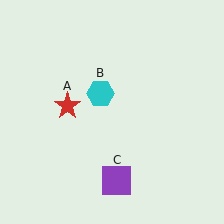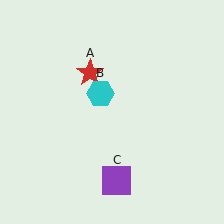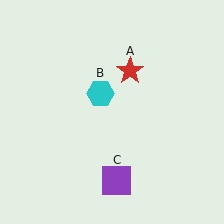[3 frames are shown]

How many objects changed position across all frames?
1 object changed position: red star (object A).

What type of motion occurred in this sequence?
The red star (object A) rotated clockwise around the center of the scene.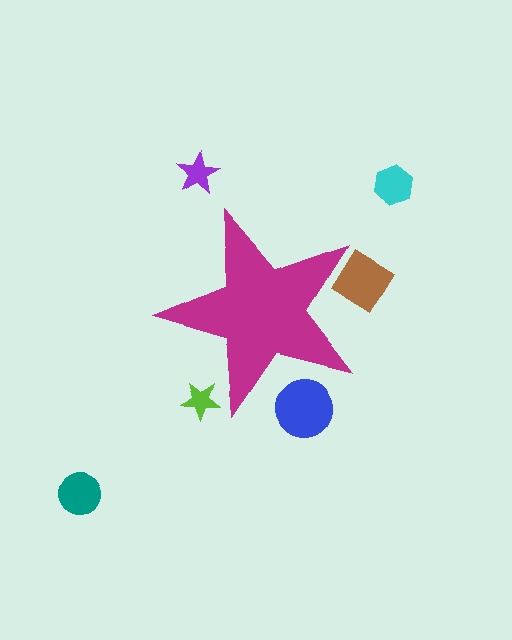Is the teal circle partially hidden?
No, the teal circle is fully visible.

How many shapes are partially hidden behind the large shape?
3 shapes are partially hidden.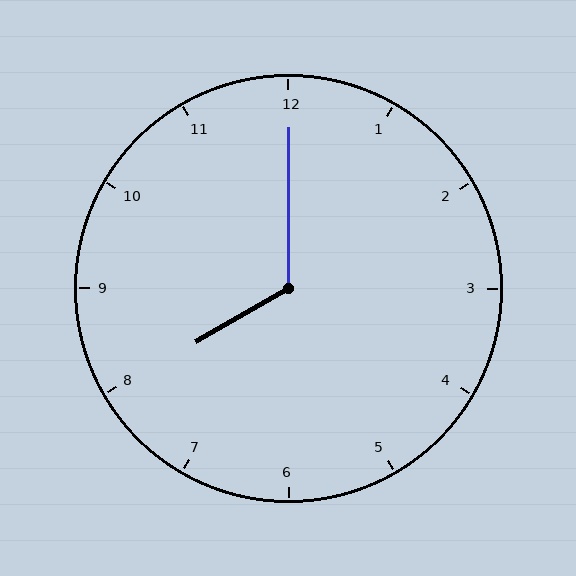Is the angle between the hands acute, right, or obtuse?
It is obtuse.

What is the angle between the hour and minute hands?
Approximately 120 degrees.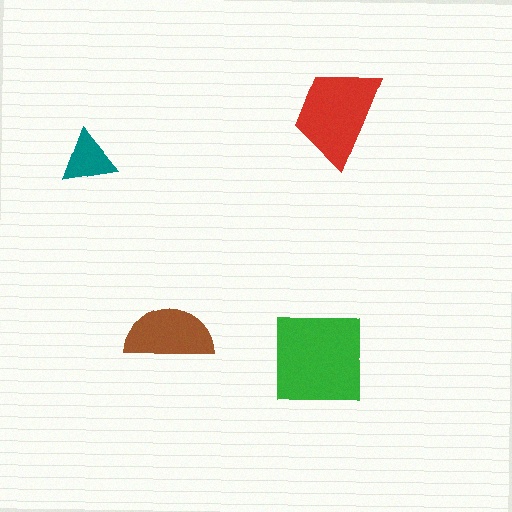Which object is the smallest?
The teal triangle.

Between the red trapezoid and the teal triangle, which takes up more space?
The red trapezoid.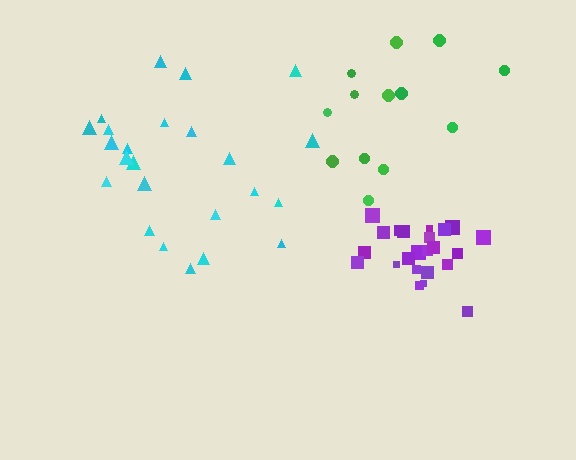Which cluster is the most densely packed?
Purple.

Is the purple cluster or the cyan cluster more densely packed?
Purple.